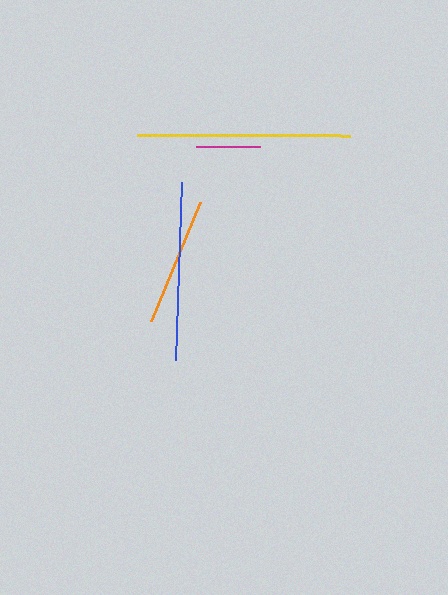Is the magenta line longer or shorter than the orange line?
The orange line is longer than the magenta line.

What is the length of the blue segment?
The blue segment is approximately 178 pixels long.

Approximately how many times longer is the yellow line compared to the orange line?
The yellow line is approximately 1.7 times the length of the orange line.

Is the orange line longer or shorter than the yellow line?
The yellow line is longer than the orange line.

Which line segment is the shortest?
The magenta line is the shortest at approximately 64 pixels.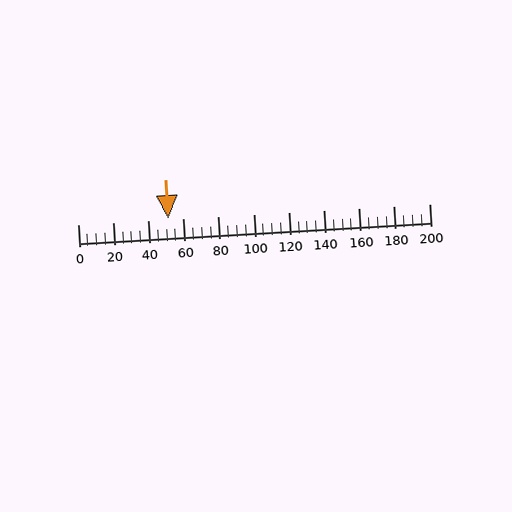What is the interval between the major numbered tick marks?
The major tick marks are spaced 20 units apart.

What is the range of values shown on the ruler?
The ruler shows values from 0 to 200.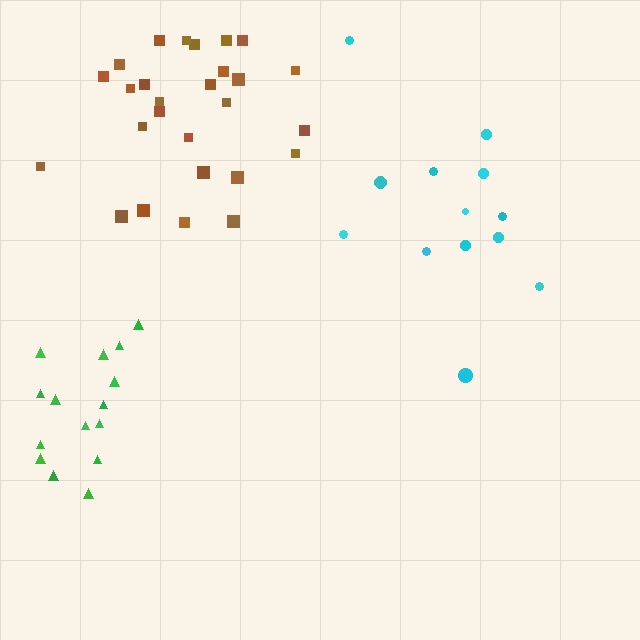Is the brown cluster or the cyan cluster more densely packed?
Brown.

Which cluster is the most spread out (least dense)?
Cyan.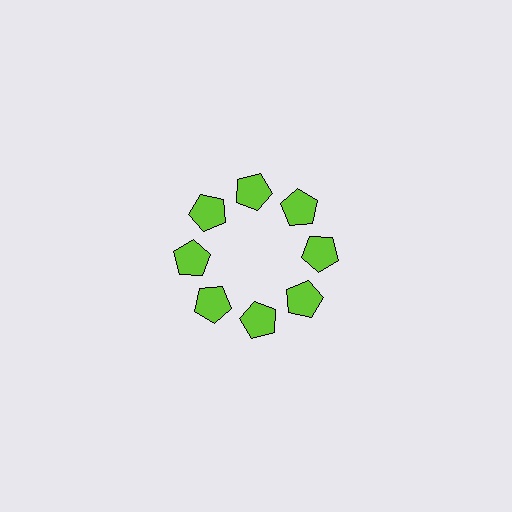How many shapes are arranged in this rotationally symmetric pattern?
There are 8 shapes, arranged in 8 groups of 1.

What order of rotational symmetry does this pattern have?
This pattern has 8-fold rotational symmetry.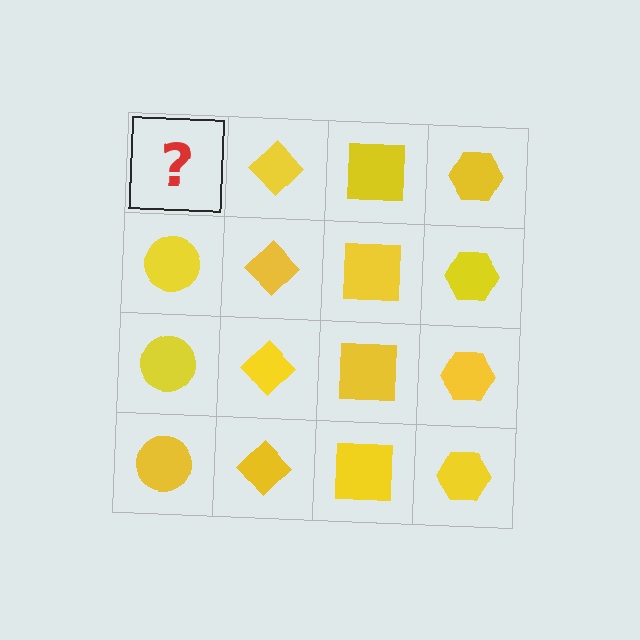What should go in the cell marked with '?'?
The missing cell should contain a yellow circle.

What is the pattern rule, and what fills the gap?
The rule is that each column has a consistent shape. The gap should be filled with a yellow circle.